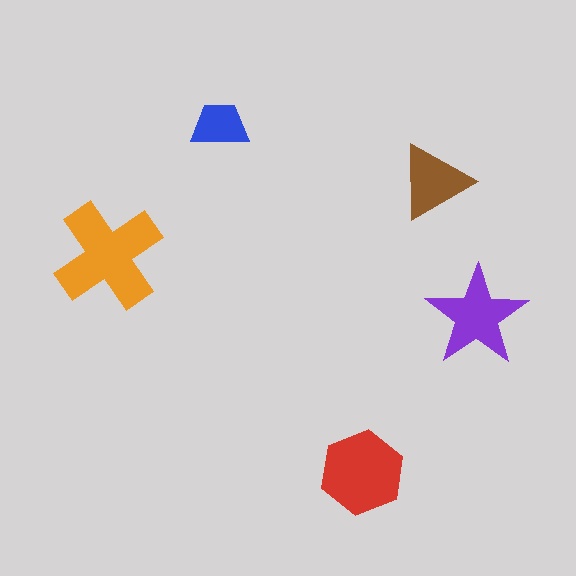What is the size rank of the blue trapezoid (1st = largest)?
5th.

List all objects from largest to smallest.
The orange cross, the red hexagon, the purple star, the brown triangle, the blue trapezoid.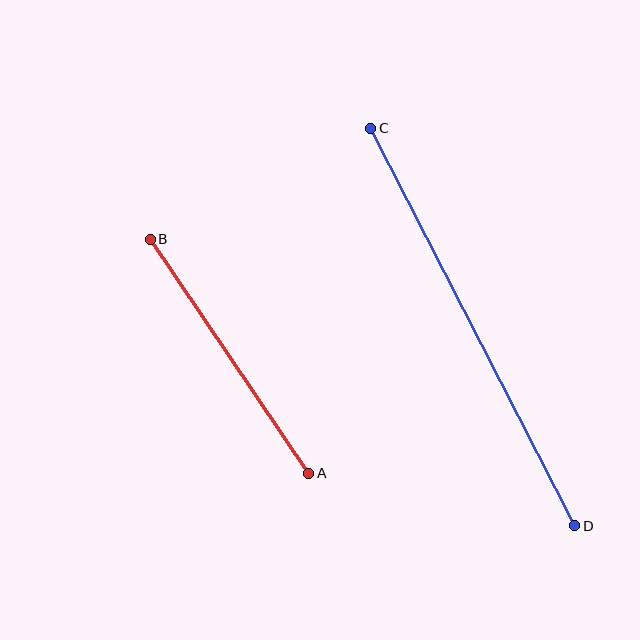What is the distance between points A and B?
The distance is approximately 283 pixels.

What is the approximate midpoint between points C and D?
The midpoint is at approximately (473, 327) pixels.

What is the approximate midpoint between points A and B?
The midpoint is at approximately (229, 356) pixels.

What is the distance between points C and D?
The distance is approximately 447 pixels.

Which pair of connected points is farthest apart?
Points C and D are farthest apart.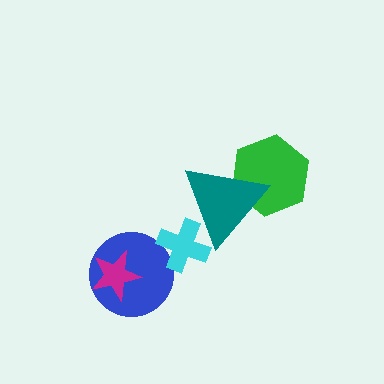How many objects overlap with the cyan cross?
2 objects overlap with the cyan cross.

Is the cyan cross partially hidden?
Yes, it is partially covered by another shape.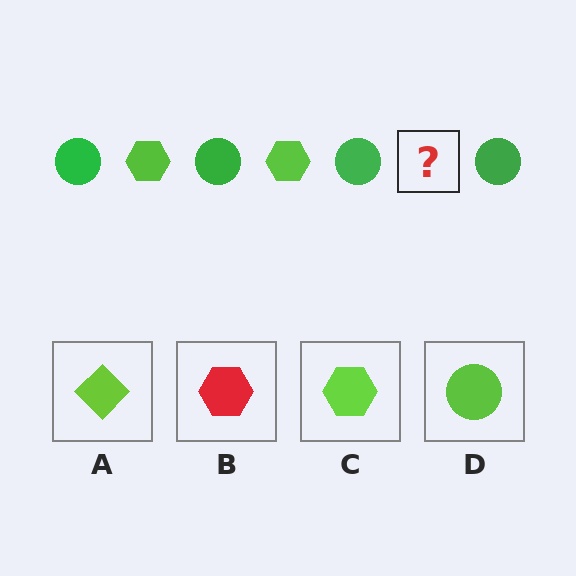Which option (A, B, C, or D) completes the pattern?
C.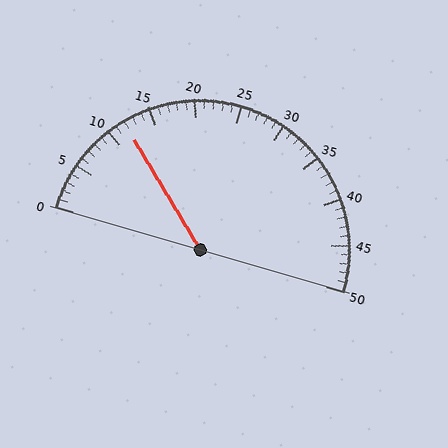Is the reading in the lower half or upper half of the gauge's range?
The reading is in the lower half of the range (0 to 50).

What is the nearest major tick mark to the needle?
The nearest major tick mark is 10.